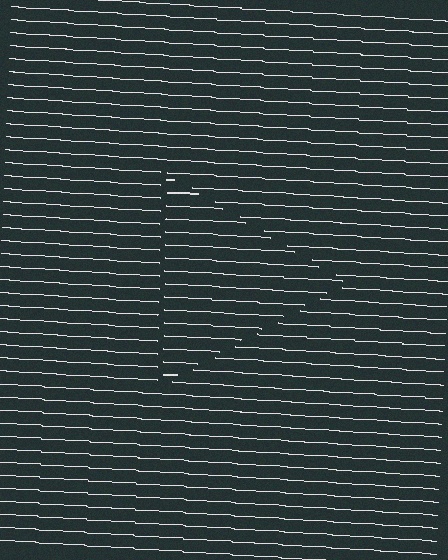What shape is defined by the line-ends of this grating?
An illusory triangle. The interior of the shape contains the same grating, shifted by half a period — the contour is defined by the phase discontinuity where line-ends from the inner and outer gratings abut.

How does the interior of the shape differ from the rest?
The interior of the shape contains the same grating, shifted by half a period — the contour is defined by the phase discontinuity where line-ends from the inner and outer gratings abut.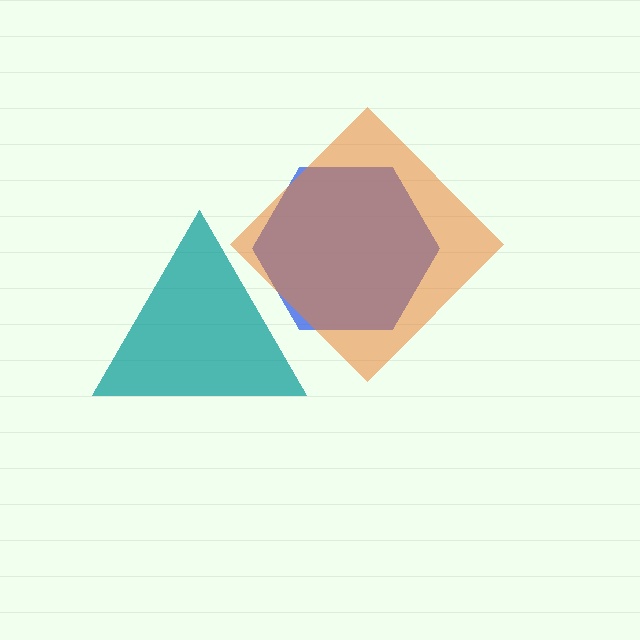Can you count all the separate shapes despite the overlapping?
Yes, there are 3 separate shapes.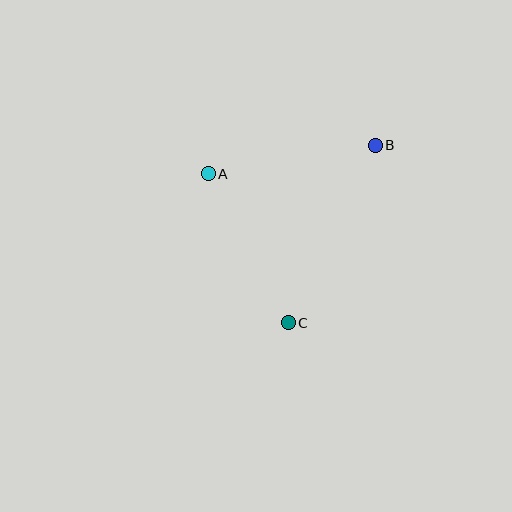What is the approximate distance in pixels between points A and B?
The distance between A and B is approximately 169 pixels.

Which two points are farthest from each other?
Points B and C are farthest from each other.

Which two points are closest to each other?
Points A and C are closest to each other.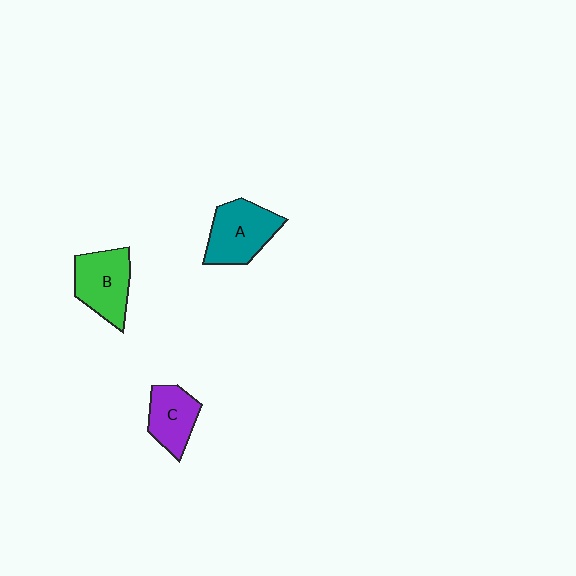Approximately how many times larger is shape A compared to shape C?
Approximately 1.3 times.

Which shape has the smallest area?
Shape C (purple).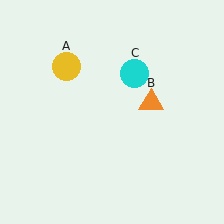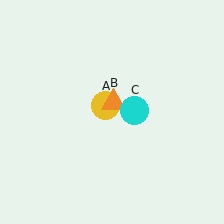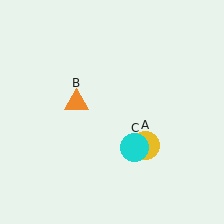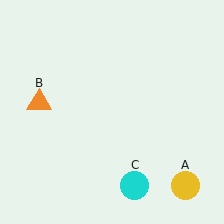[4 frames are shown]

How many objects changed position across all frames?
3 objects changed position: yellow circle (object A), orange triangle (object B), cyan circle (object C).